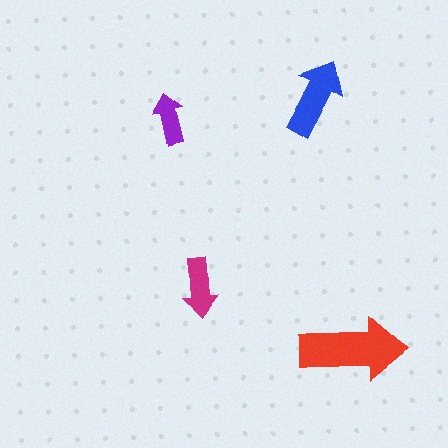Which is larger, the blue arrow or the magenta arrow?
The blue one.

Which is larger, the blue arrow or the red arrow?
The red one.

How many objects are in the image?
There are 4 objects in the image.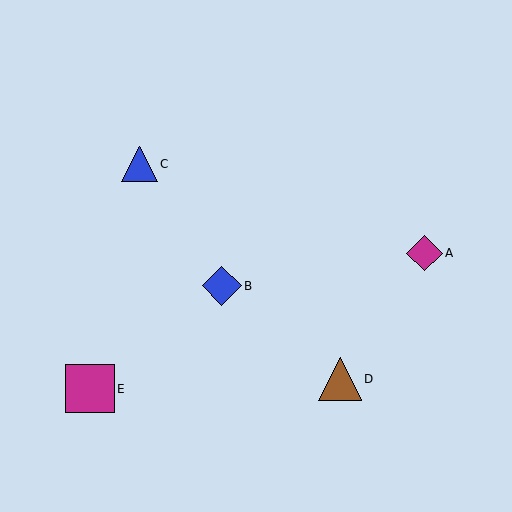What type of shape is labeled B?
Shape B is a blue diamond.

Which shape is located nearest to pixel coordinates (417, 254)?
The magenta diamond (labeled A) at (424, 253) is nearest to that location.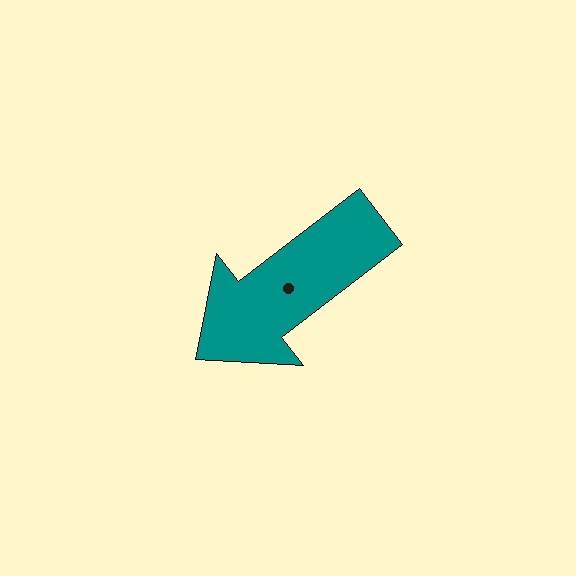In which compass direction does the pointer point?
Southwest.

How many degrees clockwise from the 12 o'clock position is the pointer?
Approximately 232 degrees.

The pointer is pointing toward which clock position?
Roughly 8 o'clock.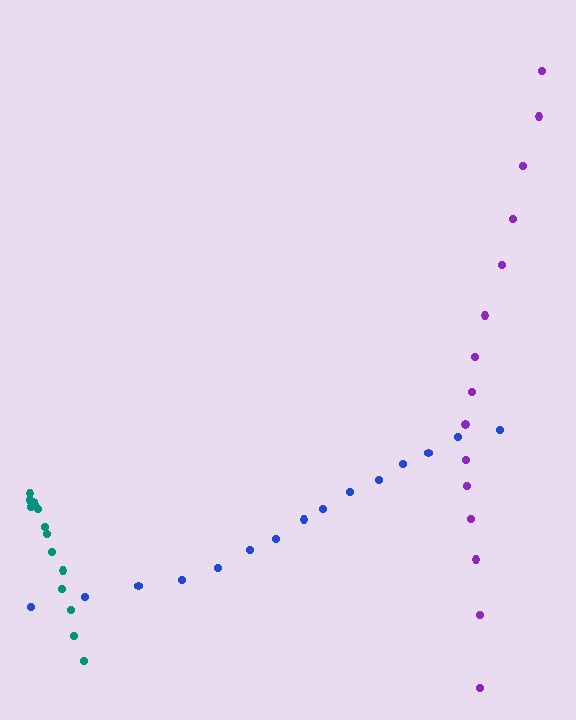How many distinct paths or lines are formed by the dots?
There are 3 distinct paths.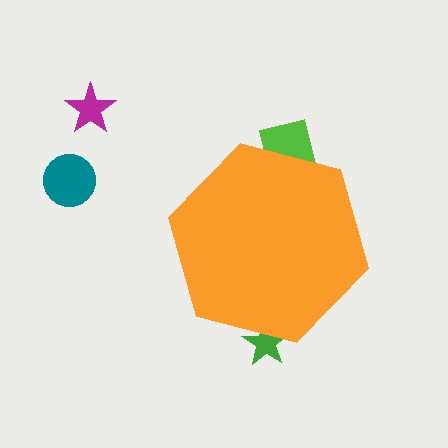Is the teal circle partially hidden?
No, the teal circle is fully visible.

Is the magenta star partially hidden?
No, the magenta star is fully visible.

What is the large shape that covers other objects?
An orange hexagon.